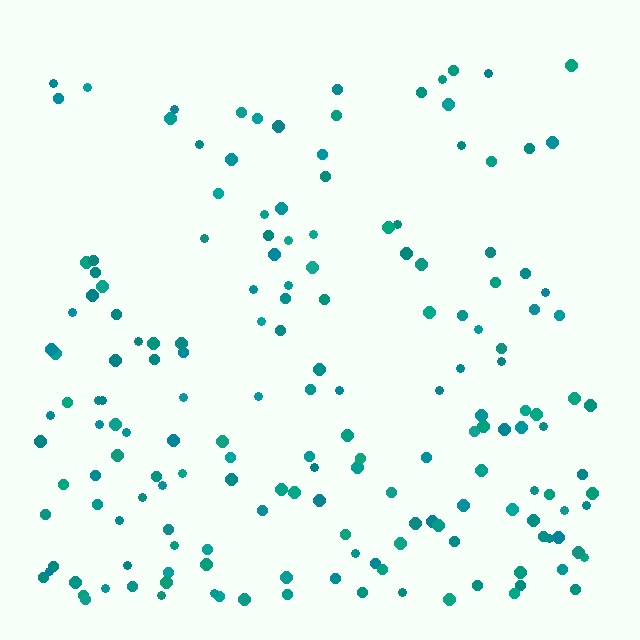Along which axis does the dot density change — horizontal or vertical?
Vertical.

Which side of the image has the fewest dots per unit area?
The top.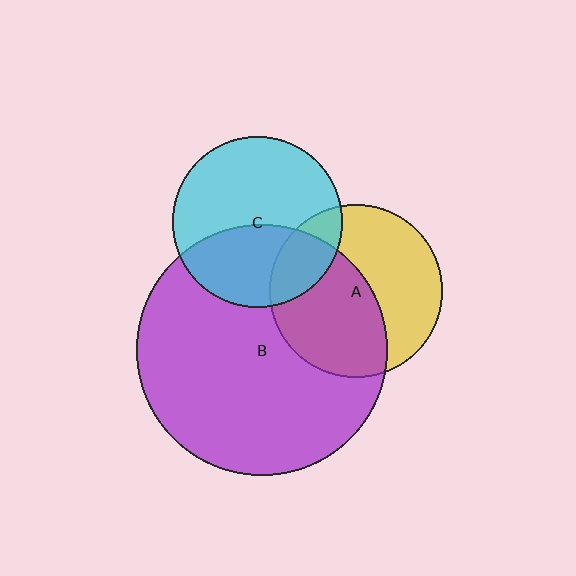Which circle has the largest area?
Circle B (purple).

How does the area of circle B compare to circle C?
Approximately 2.2 times.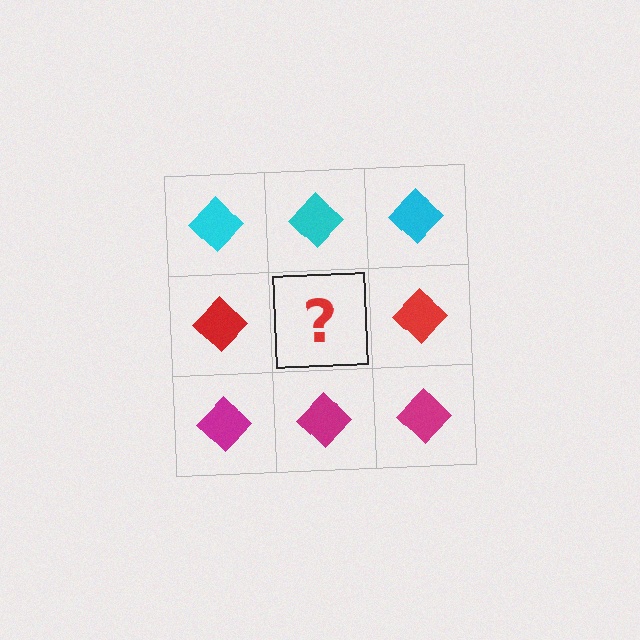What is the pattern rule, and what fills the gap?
The rule is that each row has a consistent color. The gap should be filled with a red diamond.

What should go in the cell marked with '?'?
The missing cell should contain a red diamond.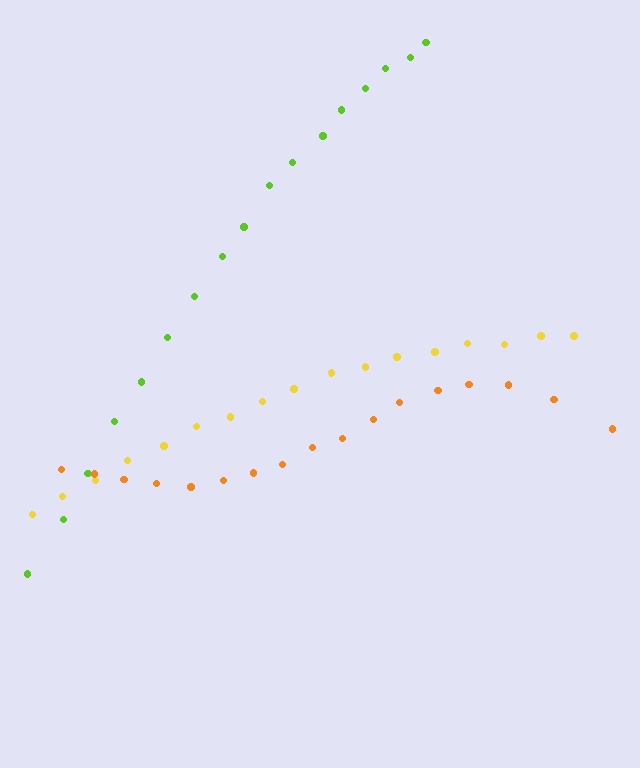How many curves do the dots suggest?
There are 3 distinct paths.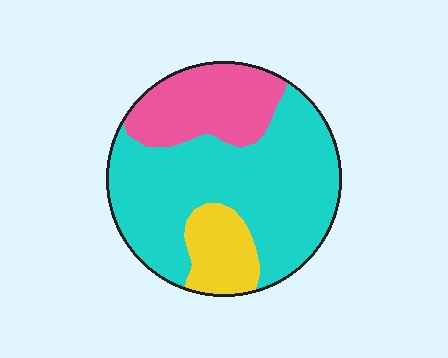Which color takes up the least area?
Yellow, at roughly 15%.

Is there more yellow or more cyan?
Cyan.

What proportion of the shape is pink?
Pink takes up about one quarter (1/4) of the shape.